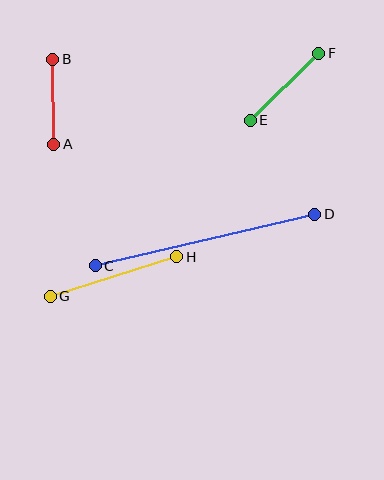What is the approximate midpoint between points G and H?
The midpoint is at approximately (113, 277) pixels.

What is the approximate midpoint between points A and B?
The midpoint is at approximately (53, 102) pixels.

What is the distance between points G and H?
The distance is approximately 132 pixels.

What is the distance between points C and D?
The distance is approximately 225 pixels.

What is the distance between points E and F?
The distance is approximately 96 pixels.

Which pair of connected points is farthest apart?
Points C and D are farthest apart.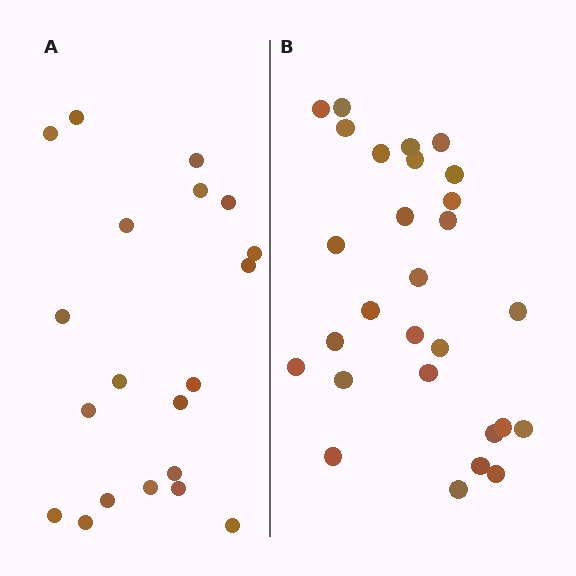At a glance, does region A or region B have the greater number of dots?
Region B (the right region) has more dots.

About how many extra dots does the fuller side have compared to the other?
Region B has roughly 8 or so more dots than region A.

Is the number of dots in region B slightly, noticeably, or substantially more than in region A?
Region B has noticeably more, but not dramatically so. The ratio is roughly 1.4 to 1.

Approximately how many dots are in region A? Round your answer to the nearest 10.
About 20 dots.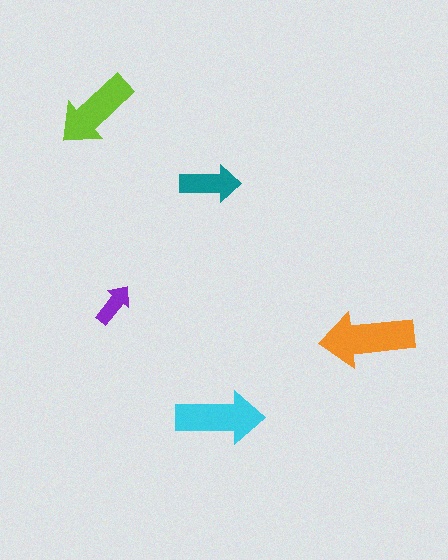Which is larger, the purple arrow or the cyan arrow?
The cyan one.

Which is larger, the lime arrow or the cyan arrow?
The cyan one.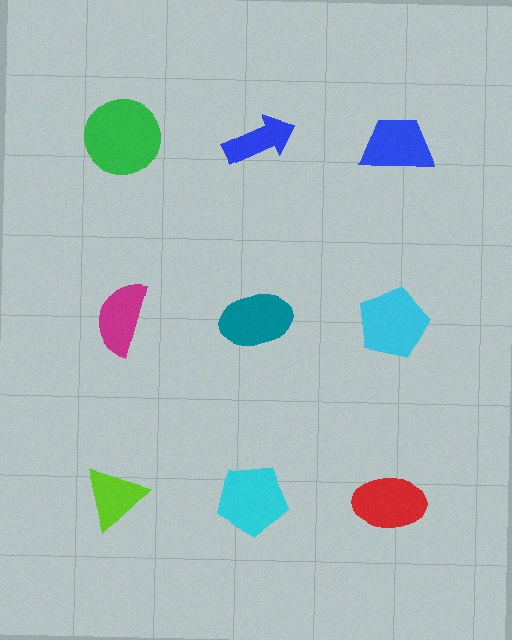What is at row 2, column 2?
A teal ellipse.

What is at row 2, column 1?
A magenta semicircle.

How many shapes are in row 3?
3 shapes.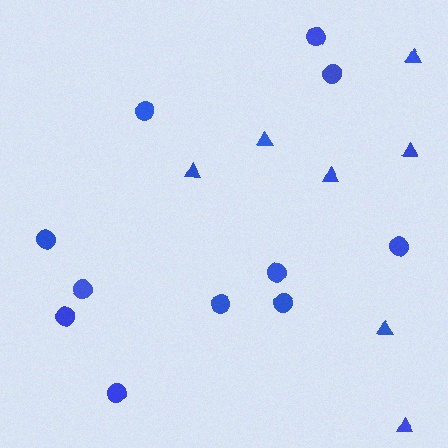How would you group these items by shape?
There are 2 groups: one group of triangles (7) and one group of circles (11).